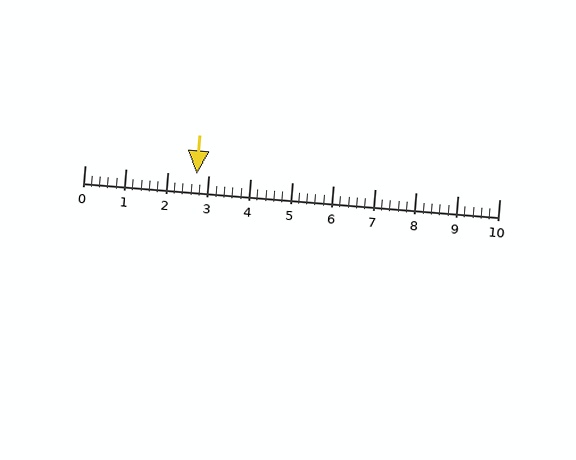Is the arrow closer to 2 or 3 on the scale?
The arrow is closer to 3.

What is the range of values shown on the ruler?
The ruler shows values from 0 to 10.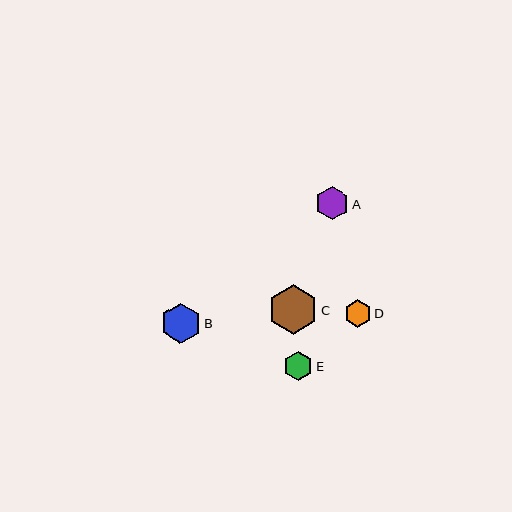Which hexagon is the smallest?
Hexagon D is the smallest with a size of approximately 27 pixels.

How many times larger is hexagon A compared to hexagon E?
Hexagon A is approximately 1.1 times the size of hexagon E.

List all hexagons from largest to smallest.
From largest to smallest: C, B, A, E, D.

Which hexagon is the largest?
Hexagon C is the largest with a size of approximately 49 pixels.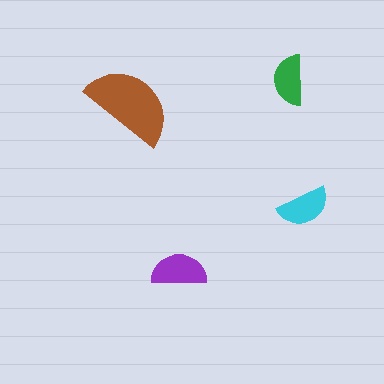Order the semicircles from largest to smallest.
the brown one, the purple one, the cyan one, the green one.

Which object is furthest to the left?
The brown semicircle is leftmost.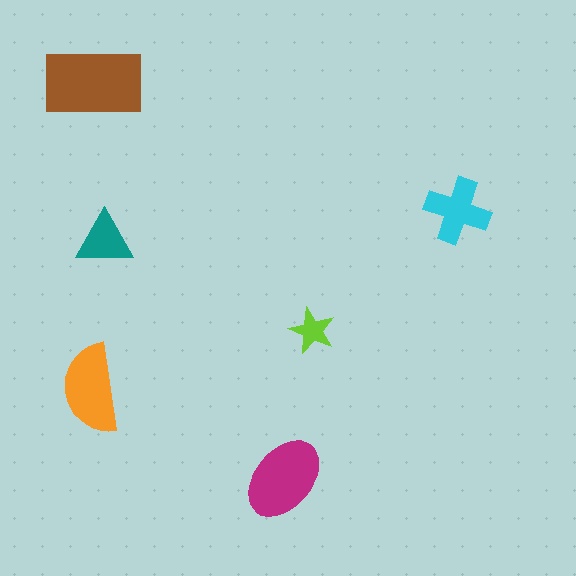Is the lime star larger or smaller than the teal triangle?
Smaller.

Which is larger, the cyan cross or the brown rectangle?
The brown rectangle.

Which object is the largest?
The brown rectangle.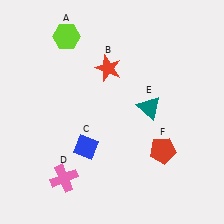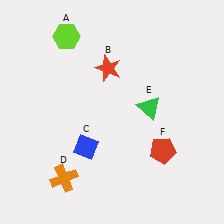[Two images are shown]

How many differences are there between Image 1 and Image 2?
There are 2 differences between the two images.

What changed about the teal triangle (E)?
In Image 1, E is teal. In Image 2, it changed to green.